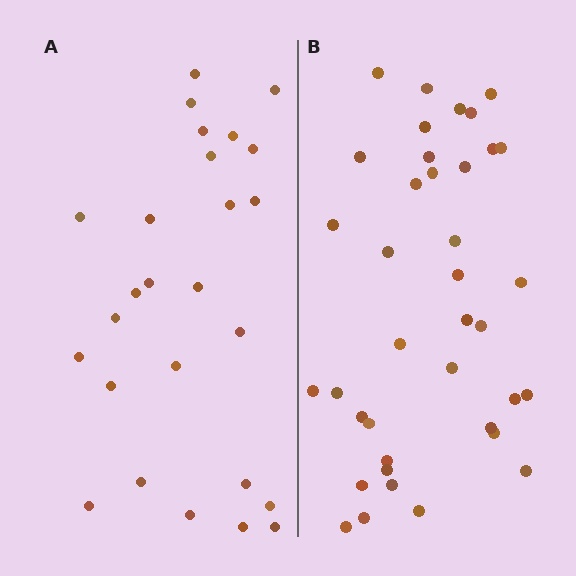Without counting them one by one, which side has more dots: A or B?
Region B (the right region) has more dots.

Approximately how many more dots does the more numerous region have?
Region B has roughly 12 or so more dots than region A.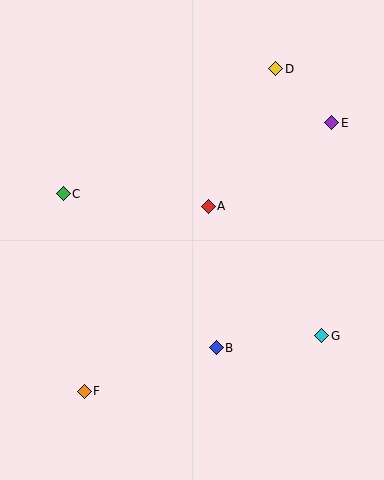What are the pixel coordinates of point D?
Point D is at (276, 69).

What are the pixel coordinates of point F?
Point F is at (84, 391).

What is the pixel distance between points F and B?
The distance between F and B is 139 pixels.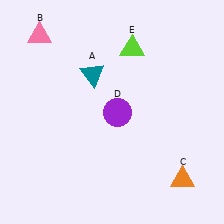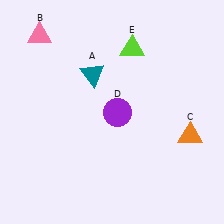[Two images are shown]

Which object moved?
The orange triangle (C) moved up.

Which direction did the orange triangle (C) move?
The orange triangle (C) moved up.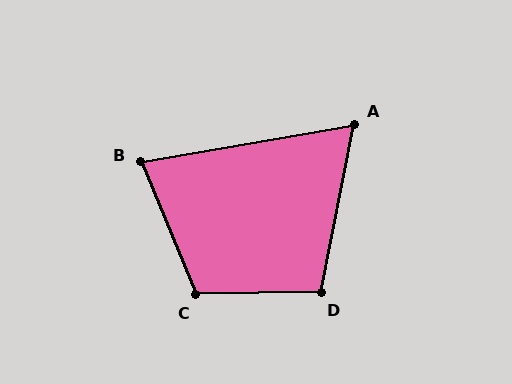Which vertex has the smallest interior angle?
A, at approximately 69 degrees.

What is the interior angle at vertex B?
Approximately 77 degrees (acute).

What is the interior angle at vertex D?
Approximately 103 degrees (obtuse).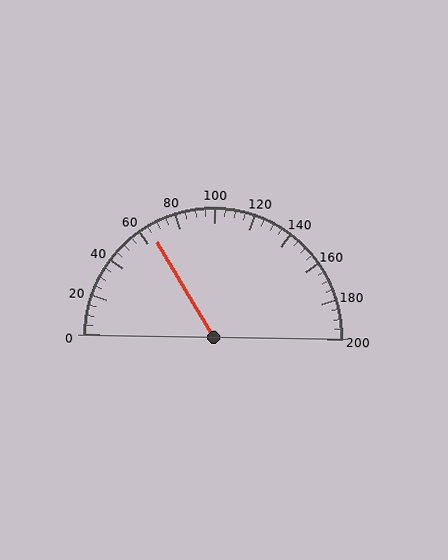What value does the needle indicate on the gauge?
The needle indicates approximately 65.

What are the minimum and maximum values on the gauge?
The gauge ranges from 0 to 200.